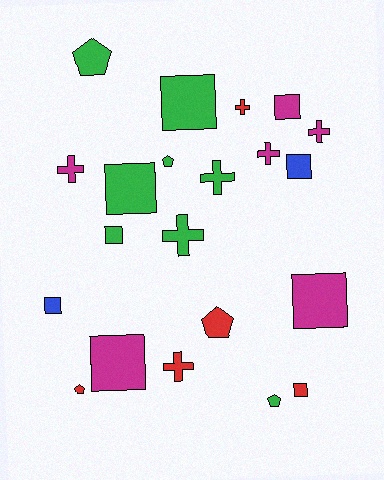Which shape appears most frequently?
Square, with 9 objects.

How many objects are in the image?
There are 21 objects.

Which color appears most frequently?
Green, with 8 objects.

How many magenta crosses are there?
There are 3 magenta crosses.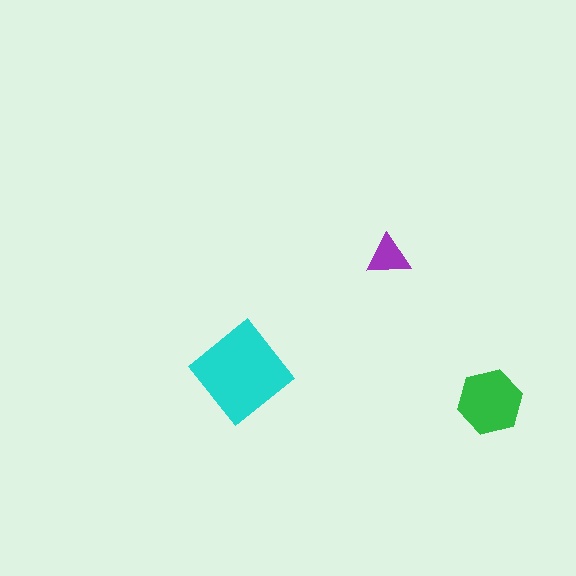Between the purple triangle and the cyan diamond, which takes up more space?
The cyan diamond.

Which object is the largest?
The cyan diamond.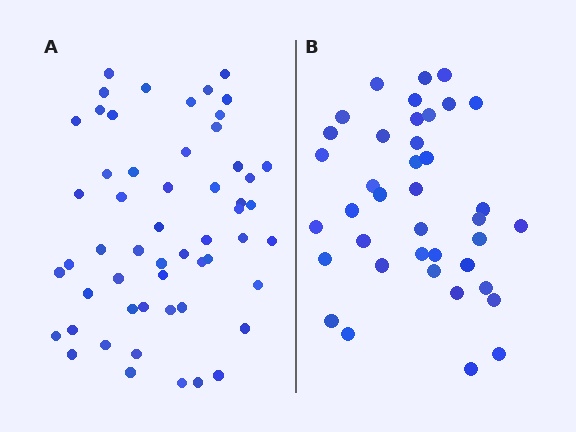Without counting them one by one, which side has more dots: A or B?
Region A (the left region) has more dots.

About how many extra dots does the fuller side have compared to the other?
Region A has approximately 15 more dots than region B.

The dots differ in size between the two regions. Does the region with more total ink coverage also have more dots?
No. Region B has more total ink coverage because its dots are larger, but region A actually contains more individual dots. Total area can be misleading — the number of items is what matters here.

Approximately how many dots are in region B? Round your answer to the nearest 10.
About 40 dots. (The exact count is 39, which rounds to 40.)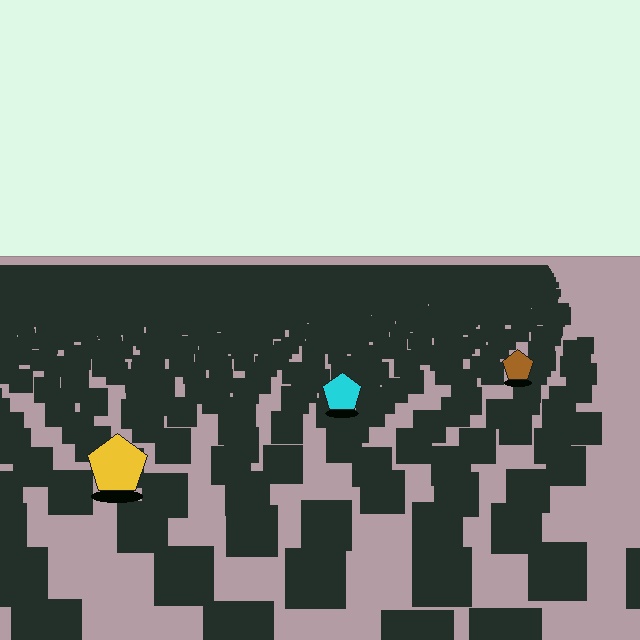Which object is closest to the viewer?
The yellow pentagon is closest. The texture marks near it are larger and more spread out.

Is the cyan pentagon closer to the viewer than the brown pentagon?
Yes. The cyan pentagon is closer — you can tell from the texture gradient: the ground texture is coarser near it.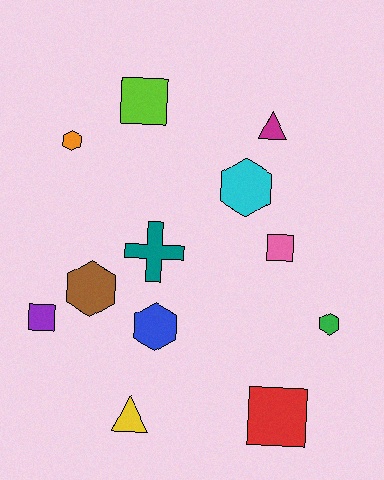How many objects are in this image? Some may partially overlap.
There are 12 objects.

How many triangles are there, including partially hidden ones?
There are 2 triangles.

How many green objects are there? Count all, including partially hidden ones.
There is 1 green object.